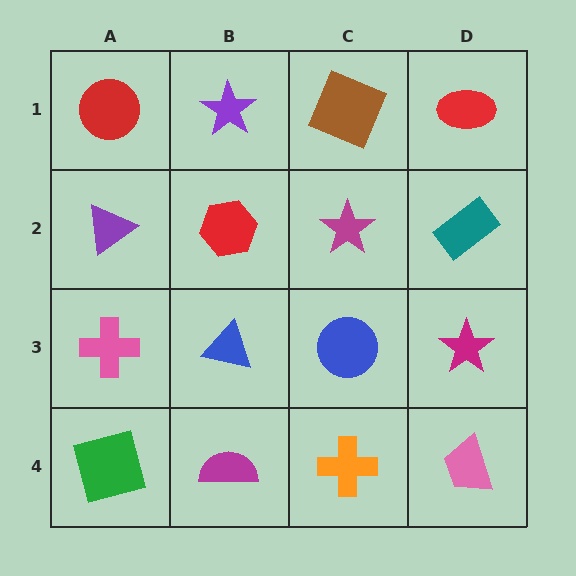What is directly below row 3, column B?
A magenta semicircle.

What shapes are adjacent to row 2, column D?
A red ellipse (row 1, column D), a magenta star (row 3, column D), a magenta star (row 2, column C).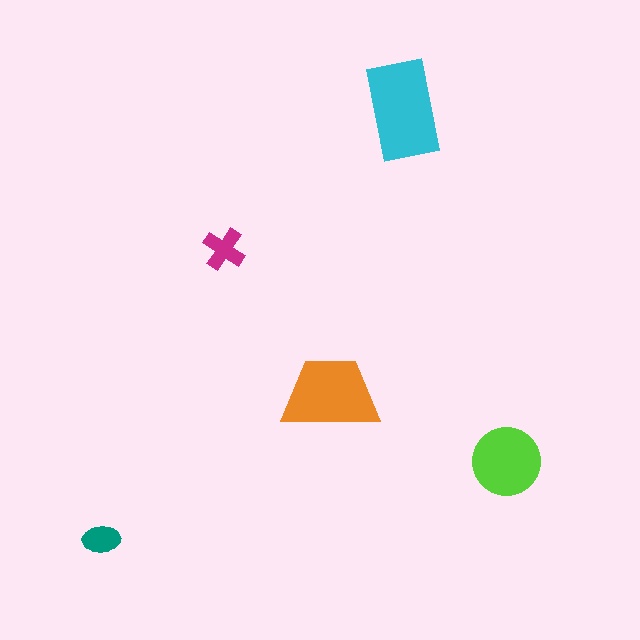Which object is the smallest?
The teal ellipse.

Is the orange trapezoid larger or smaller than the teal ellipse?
Larger.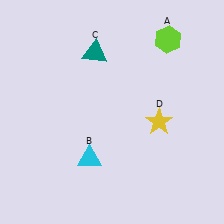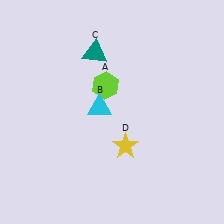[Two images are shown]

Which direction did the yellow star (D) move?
The yellow star (D) moved left.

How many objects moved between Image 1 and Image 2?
3 objects moved between the two images.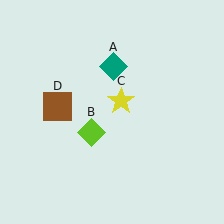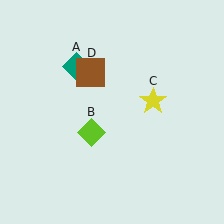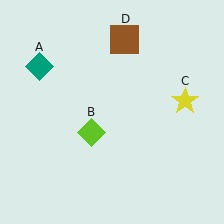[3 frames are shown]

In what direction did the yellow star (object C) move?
The yellow star (object C) moved right.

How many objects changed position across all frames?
3 objects changed position: teal diamond (object A), yellow star (object C), brown square (object D).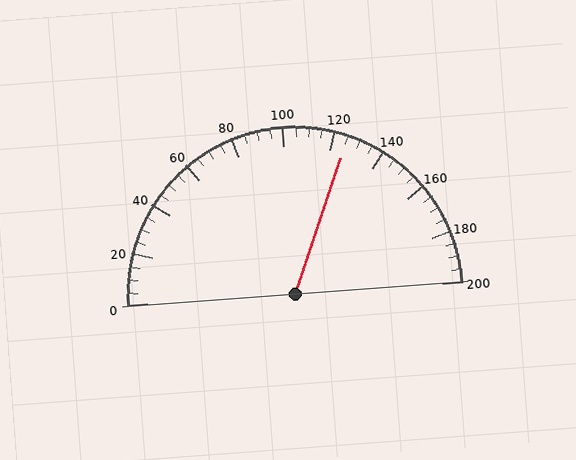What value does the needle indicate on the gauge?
The needle indicates approximately 125.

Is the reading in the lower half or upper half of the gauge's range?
The reading is in the upper half of the range (0 to 200).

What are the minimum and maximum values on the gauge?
The gauge ranges from 0 to 200.